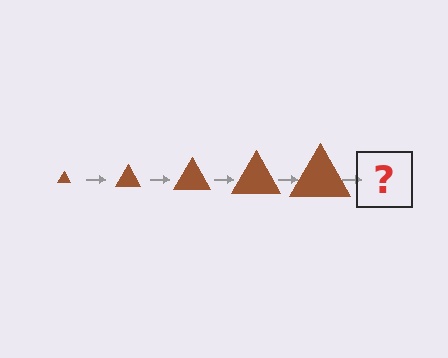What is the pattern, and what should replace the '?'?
The pattern is that the triangle gets progressively larger each step. The '?' should be a brown triangle, larger than the previous one.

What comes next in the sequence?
The next element should be a brown triangle, larger than the previous one.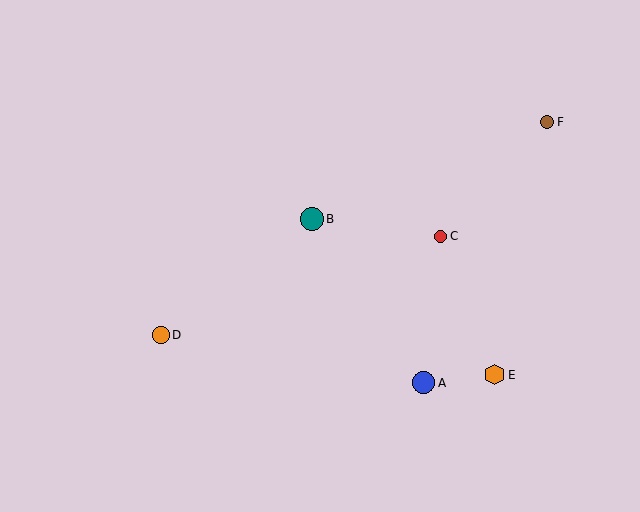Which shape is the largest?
The teal circle (labeled B) is the largest.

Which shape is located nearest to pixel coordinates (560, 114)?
The brown circle (labeled F) at (547, 122) is nearest to that location.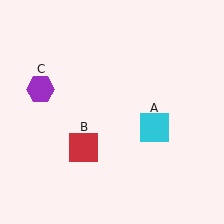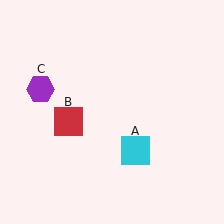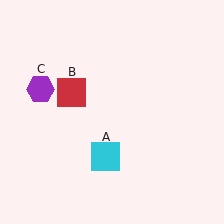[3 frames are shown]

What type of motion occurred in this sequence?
The cyan square (object A), red square (object B) rotated clockwise around the center of the scene.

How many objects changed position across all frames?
2 objects changed position: cyan square (object A), red square (object B).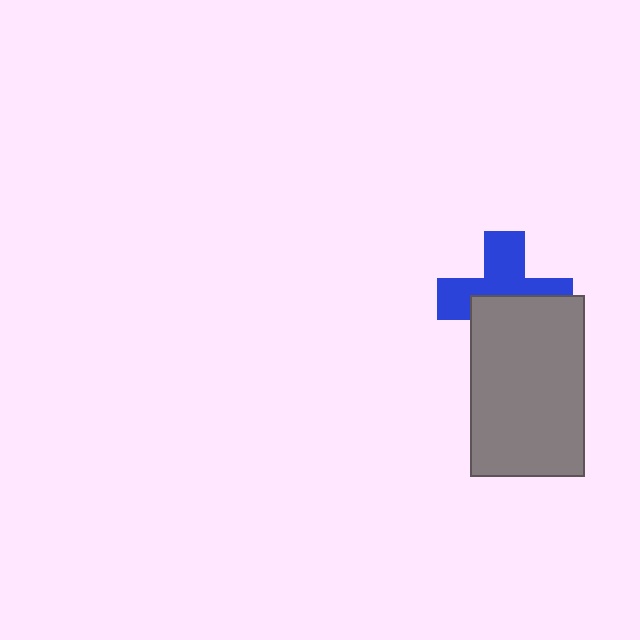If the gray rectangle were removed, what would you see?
You would see the complete blue cross.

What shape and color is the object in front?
The object in front is a gray rectangle.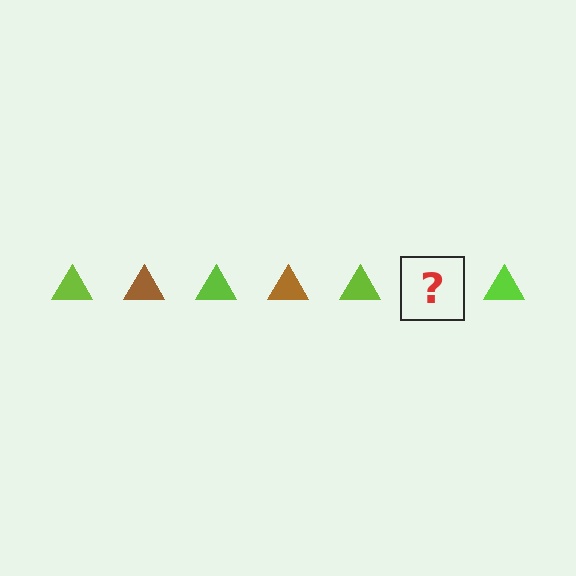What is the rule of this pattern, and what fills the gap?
The rule is that the pattern cycles through lime, brown triangles. The gap should be filled with a brown triangle.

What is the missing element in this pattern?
The missing element is a brown triangle.